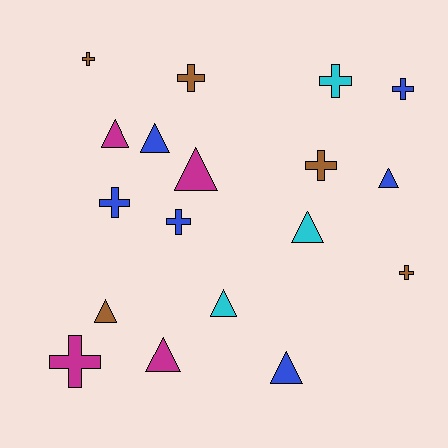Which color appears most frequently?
Blue, with 6 objects.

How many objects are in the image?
There are 18 objects.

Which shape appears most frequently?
Cross, with 9 objects.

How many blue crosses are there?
There are 3 blue crosses.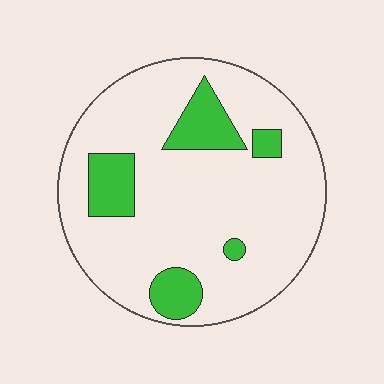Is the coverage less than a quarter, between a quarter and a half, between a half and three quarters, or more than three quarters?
Less than a quarter.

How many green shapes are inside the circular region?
5.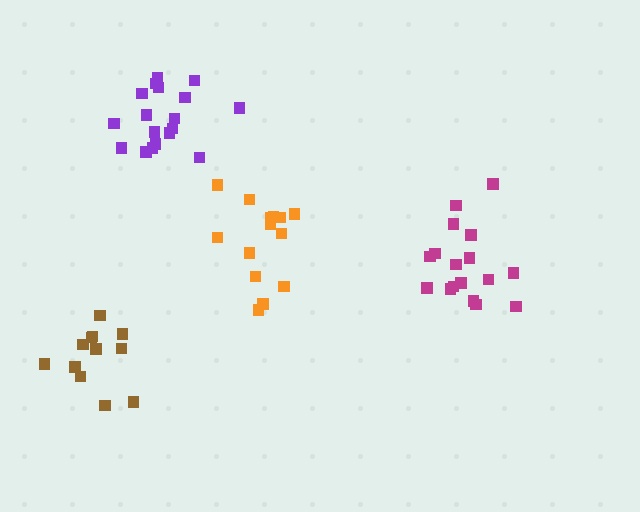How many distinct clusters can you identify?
There are 4 distinct clusters.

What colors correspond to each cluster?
The clusters are colored: brown, orange, purple, magenta.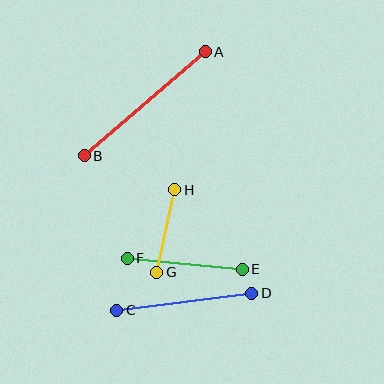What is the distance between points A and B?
The distance is approximately 160 pixels.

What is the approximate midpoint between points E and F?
The midpoint is at approximately (185, 264) pixels.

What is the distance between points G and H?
The distance is approximately 85 pixels.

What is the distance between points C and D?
The distance is approximately 136 pixels.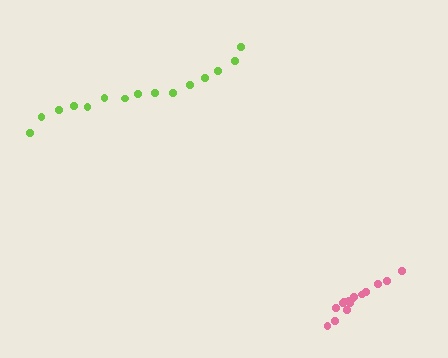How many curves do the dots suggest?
There are 2 distinct paths.